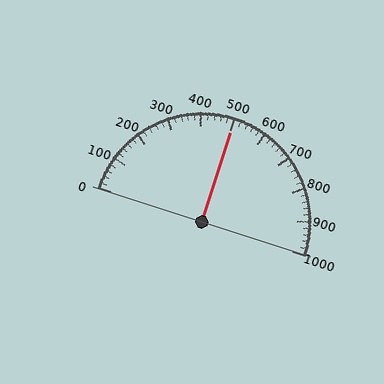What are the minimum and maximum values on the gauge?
The gauge ranges from 0 to 1000.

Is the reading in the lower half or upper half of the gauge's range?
The reading is in the upper half of the range (0 to 1000).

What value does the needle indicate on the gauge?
The needle indicates approximately 500.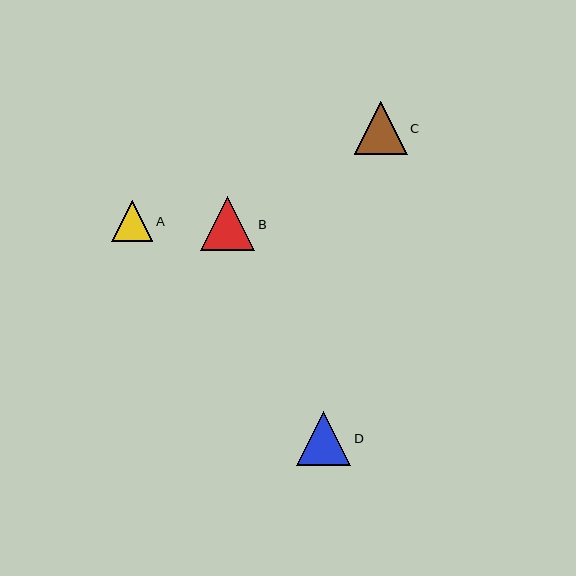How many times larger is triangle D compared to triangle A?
Triangle D is approximately 1.3 times the size of triangle A.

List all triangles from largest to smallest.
From largest to smallest: B, D, C, A.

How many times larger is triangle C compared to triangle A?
Triangle C is approximately 1.3 times the size of triangle A.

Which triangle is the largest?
Triangle B is the largest with a size of approximately 54 pixels.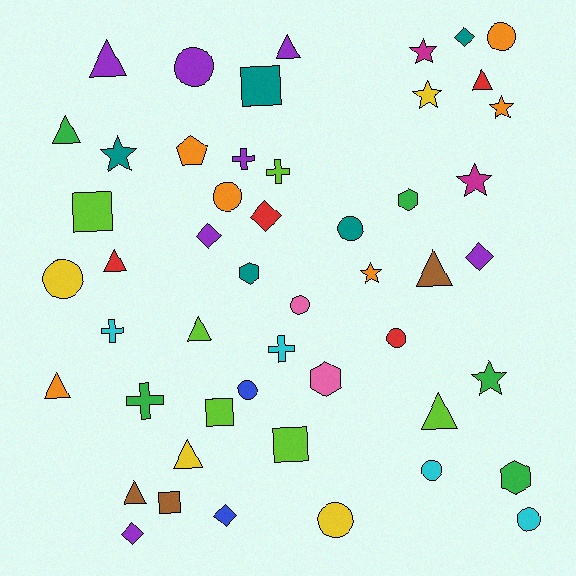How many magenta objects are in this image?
There are 2 magenta objects.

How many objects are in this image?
There are 50 objects.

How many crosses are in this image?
There are 5 crosses.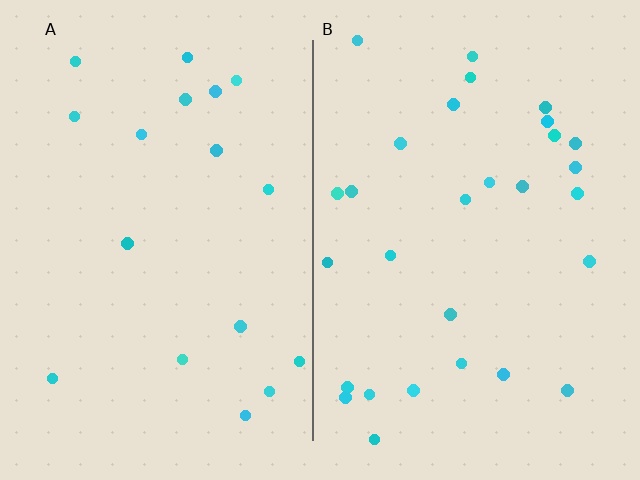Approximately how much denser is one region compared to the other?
Approximately 1.7× — region B over region A.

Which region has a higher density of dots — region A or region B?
B (the right).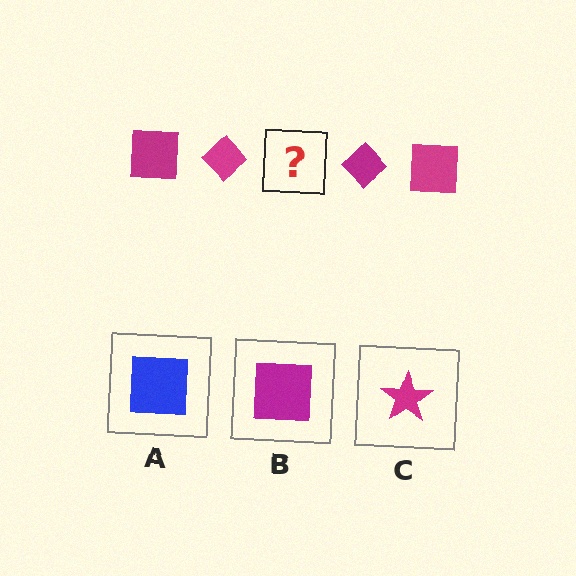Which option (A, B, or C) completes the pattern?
B.